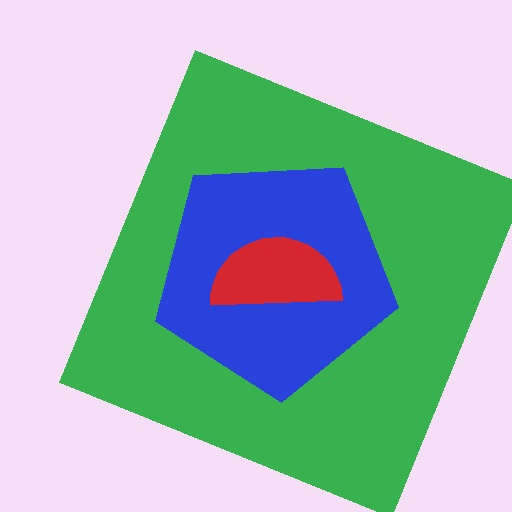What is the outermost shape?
The green square.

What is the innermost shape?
The red semicircle.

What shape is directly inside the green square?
The blue pentagon.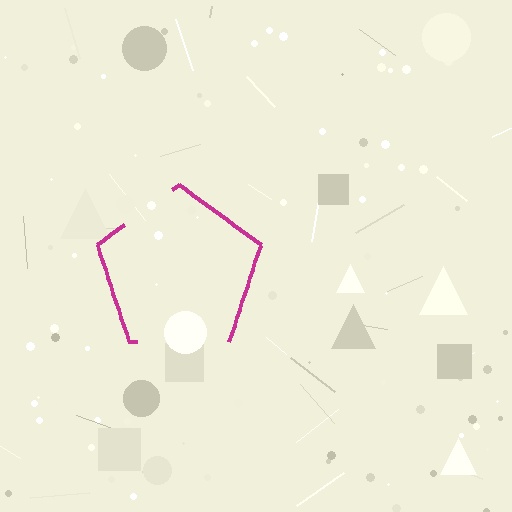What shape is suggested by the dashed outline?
The dashed outline suggests a pentagon.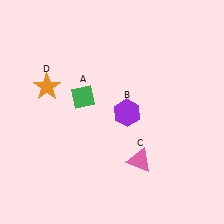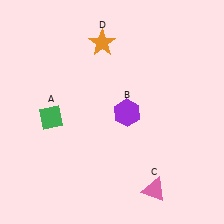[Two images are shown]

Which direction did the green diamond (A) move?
The green diamond (A) moved left.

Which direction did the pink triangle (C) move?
The pink triangle (C) moved down.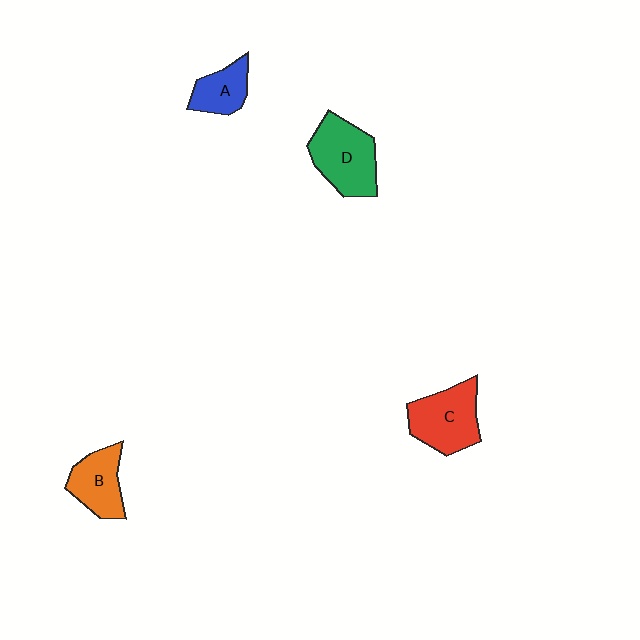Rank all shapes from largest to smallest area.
From largest to smallest: D (green), C (red), B (orange), A (blue).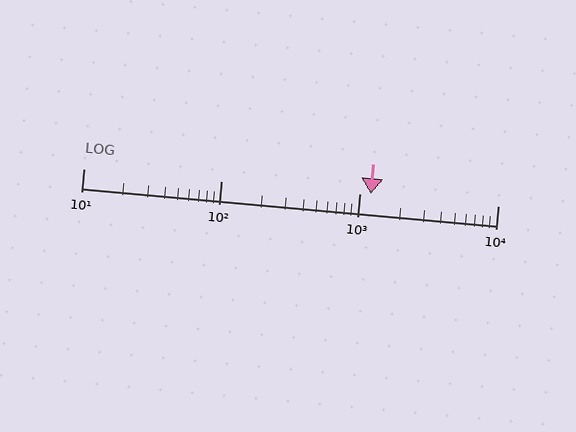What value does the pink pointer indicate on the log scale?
The pointer indicates approximately 1200.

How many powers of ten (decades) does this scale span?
The scale spans 3 decades, from 10 to 10000.